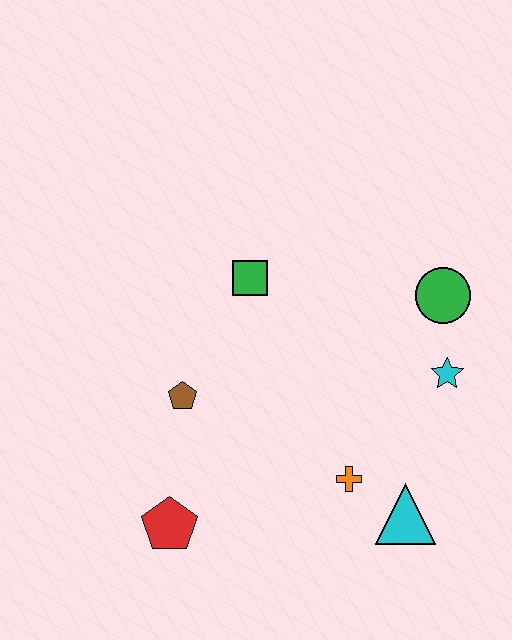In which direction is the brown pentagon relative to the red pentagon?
The brown pentagon is above the red pentagon.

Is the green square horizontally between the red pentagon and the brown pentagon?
No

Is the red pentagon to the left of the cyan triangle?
Yes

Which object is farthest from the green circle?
The red pentagon is farthest from the green circle.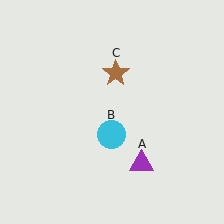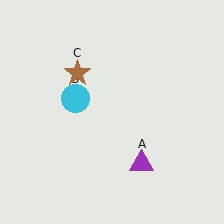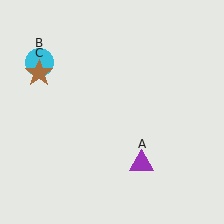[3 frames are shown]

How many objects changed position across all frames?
2 objects changed position: cyan circle (object B), brown star (object C).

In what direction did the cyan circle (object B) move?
The cyan circle (object B) moved up and to the left.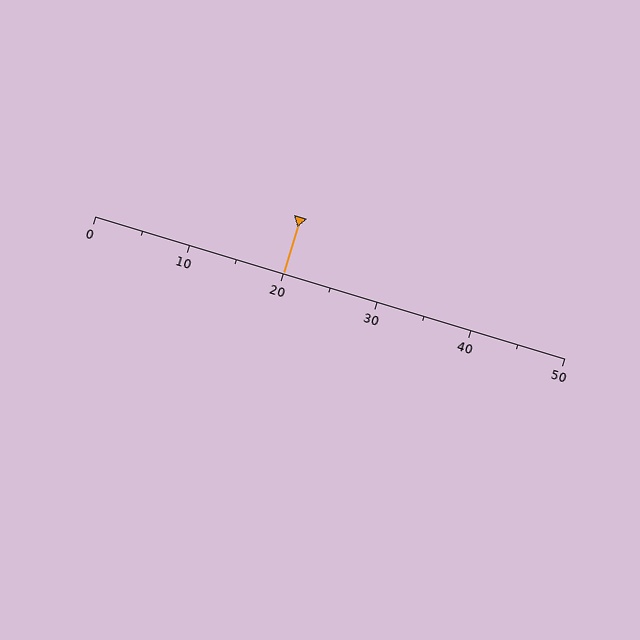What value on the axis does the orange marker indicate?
The marker indicates approximately 20.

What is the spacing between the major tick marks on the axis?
The major ticks are spaced 10 apart.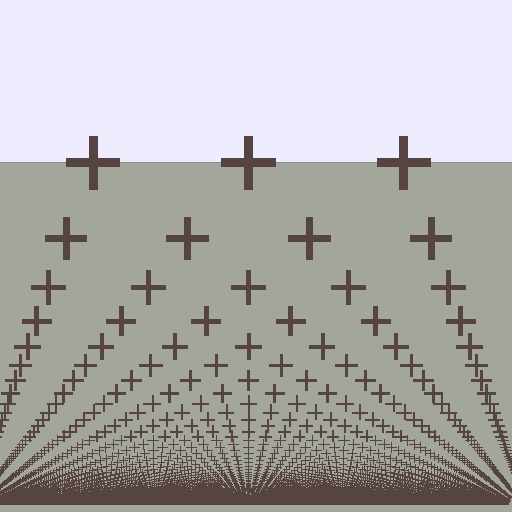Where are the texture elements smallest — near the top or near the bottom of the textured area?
Near the bottom.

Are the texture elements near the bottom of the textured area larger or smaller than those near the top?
Smaller. The gradient is inverted — elements near the bottom are smaller and denser.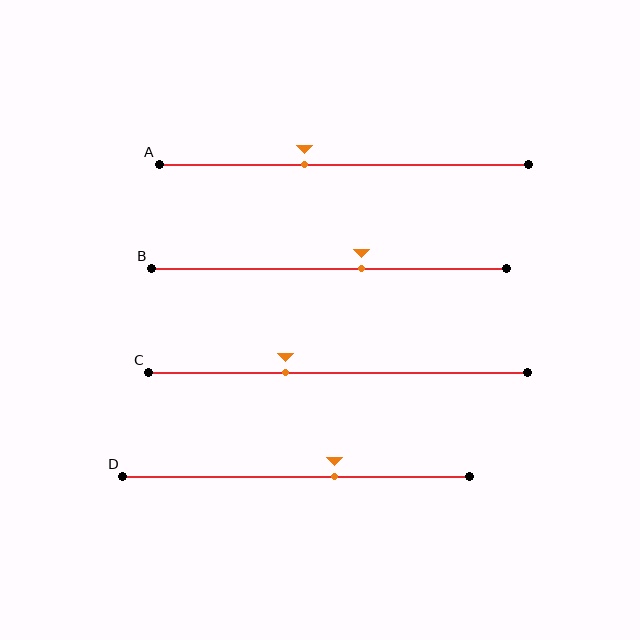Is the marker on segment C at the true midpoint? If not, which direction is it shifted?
No, the marker on segment C is shifted to the left by about 14% of the segment length.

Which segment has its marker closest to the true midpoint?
Segment B has its marker closest to the true midpoint.